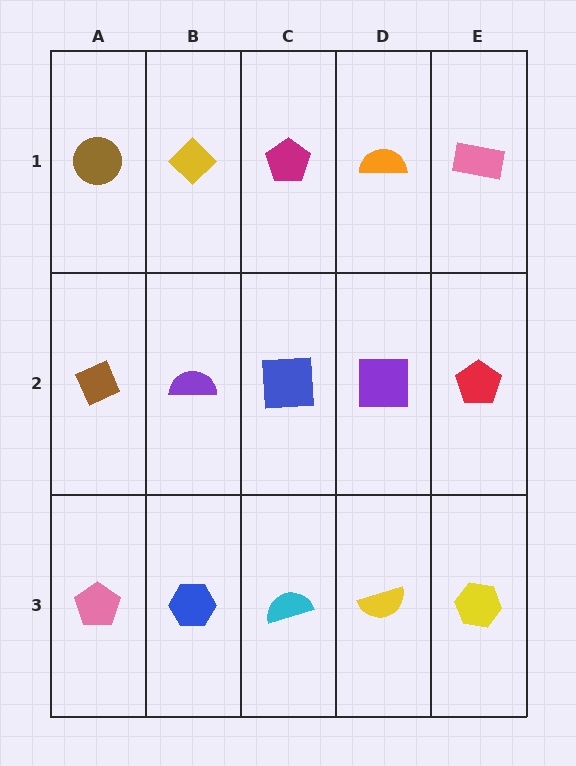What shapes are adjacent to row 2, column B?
A yellow diamond (row 1, column B), a blue hexagon (row 3, column B), a brown diamond (row 2, column A), a blue square (row 2, column C).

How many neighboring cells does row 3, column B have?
3.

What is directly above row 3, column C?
A blue square.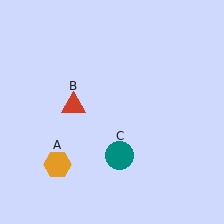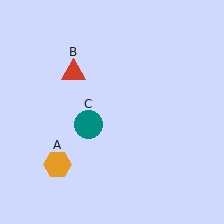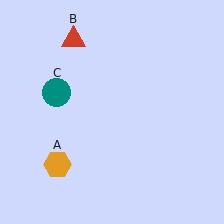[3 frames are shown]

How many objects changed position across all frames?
2 objects changed position: red triangle (object B), teal circle (object C).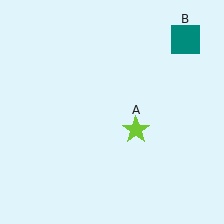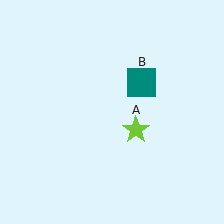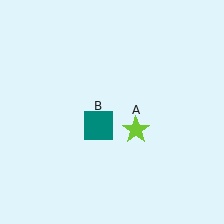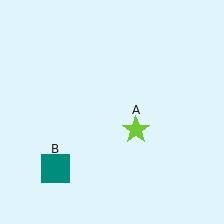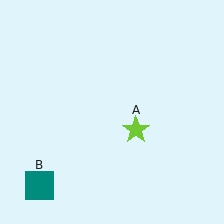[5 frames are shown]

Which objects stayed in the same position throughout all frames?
Lime star (object A) remained stationary.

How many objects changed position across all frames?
1 object changed position: teal square (object B).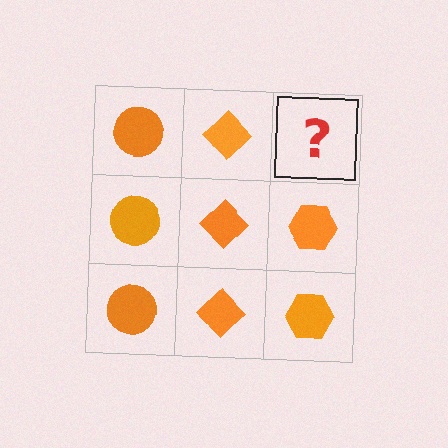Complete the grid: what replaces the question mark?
The question mark should be replaced with an orange hexagon.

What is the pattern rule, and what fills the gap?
The rule is that each column has a consistent shape. The gap should be filled with an orange hexagon.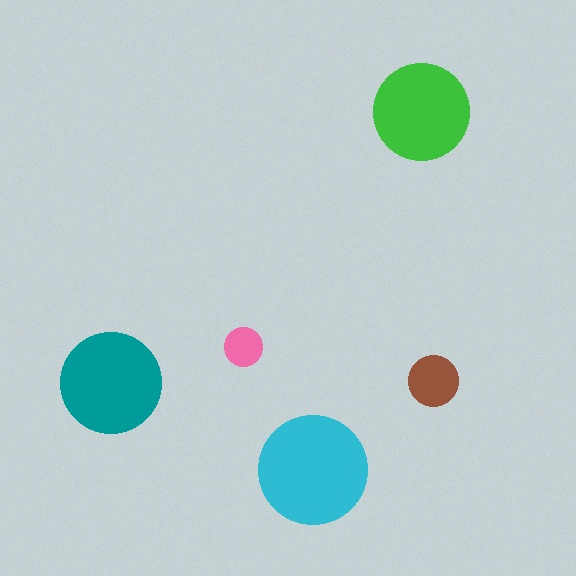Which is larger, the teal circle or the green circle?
The teal one.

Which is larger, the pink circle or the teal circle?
The teal one.